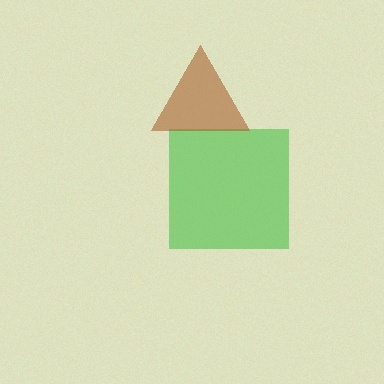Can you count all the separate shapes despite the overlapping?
Yes, there are 2 separate shapes.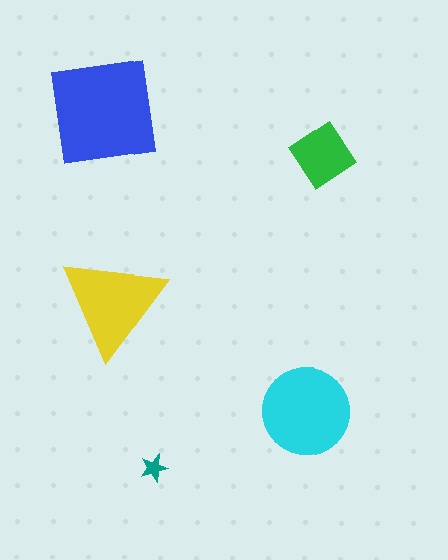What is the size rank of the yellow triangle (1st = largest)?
3rd.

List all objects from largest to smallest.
The blue square, the cyan circle, the yellow triangle, the green diamond, the teal star.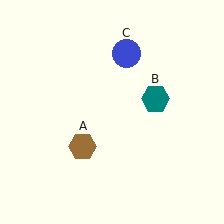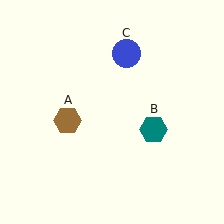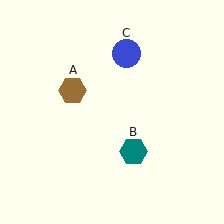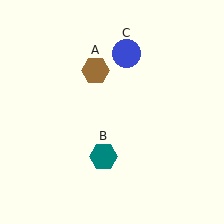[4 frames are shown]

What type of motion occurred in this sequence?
The brown hexagon (object A), teal hexagon (object B) rotated clockwise around the center of the scene.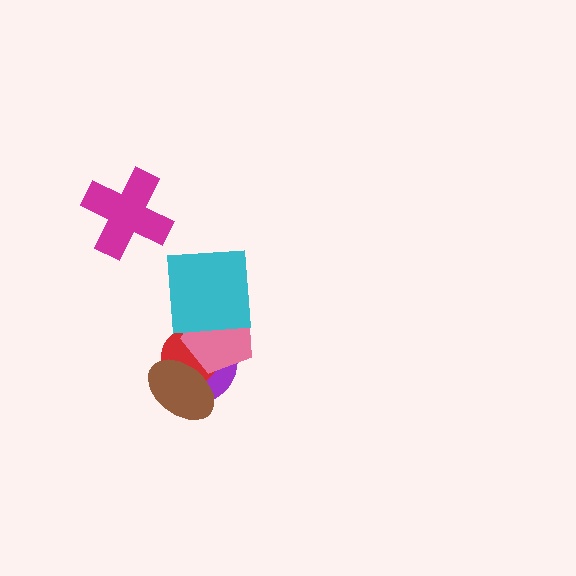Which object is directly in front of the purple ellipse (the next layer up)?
The red circle is directly in front of the purple ellipse.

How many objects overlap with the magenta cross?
0 objects overlap with the magenta cross.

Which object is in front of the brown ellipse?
The pink pentagon is in front of the brown ellipse.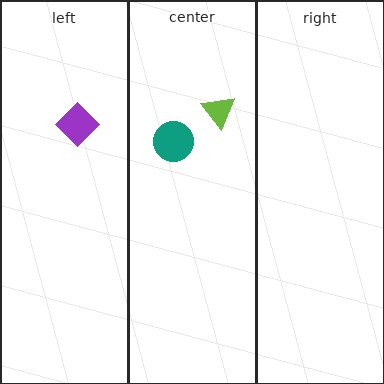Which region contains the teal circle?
The center region.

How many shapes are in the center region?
2.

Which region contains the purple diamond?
The left region.